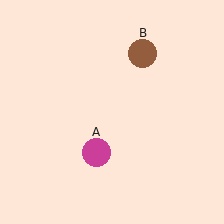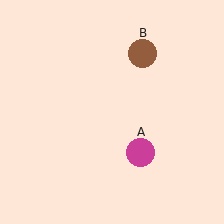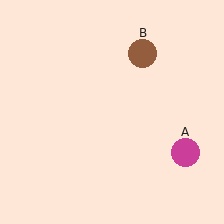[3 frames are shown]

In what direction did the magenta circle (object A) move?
The magenta circle (object A) moved right.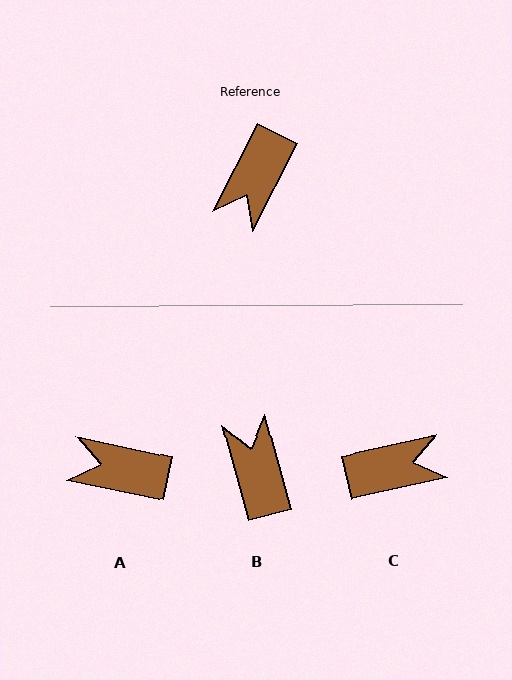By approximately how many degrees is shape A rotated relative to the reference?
Approximately 75 degrees clockwise.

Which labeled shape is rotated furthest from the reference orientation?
B, about 138 degrees away.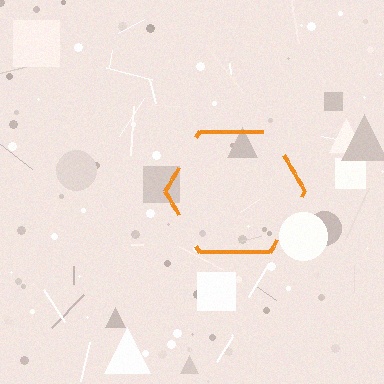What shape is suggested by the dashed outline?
The dashed outline suggests a hexagon.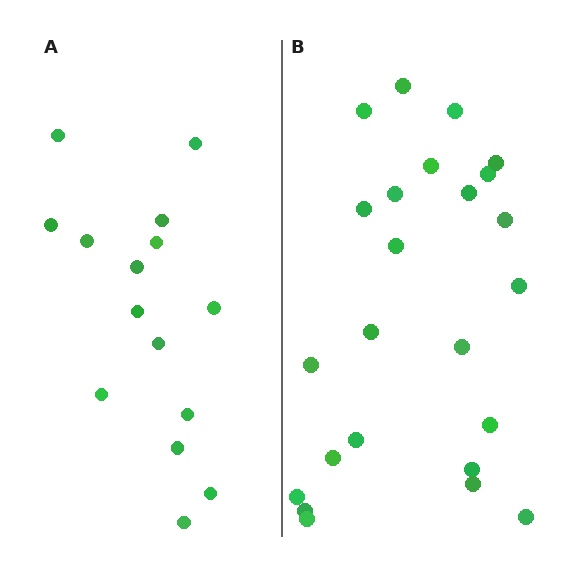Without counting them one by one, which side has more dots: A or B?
Region B (the right region) has more dots.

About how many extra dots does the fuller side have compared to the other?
Region B has roughly 8 or so more dots than region A.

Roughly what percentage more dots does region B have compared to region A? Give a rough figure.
About 60% more.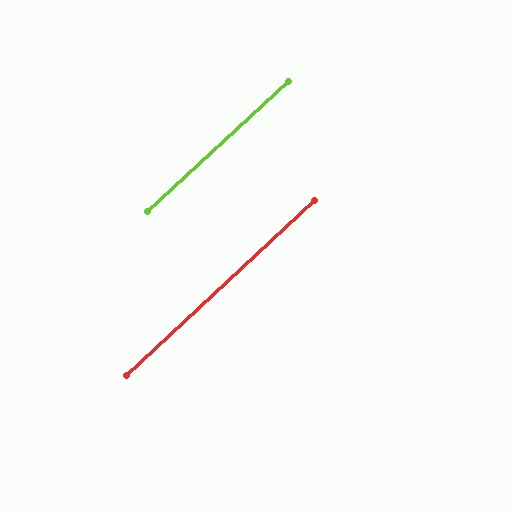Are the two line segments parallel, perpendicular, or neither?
Parallel — their directions differ by only 0.5°.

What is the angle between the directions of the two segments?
Approximately 0 degrees.